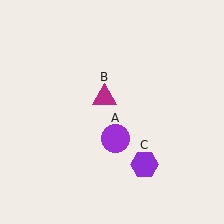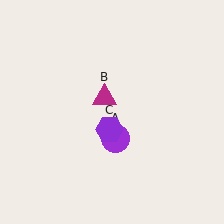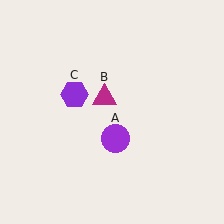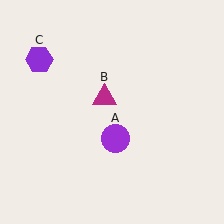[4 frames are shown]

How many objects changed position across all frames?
1 object changed position: purple hexagon (object C).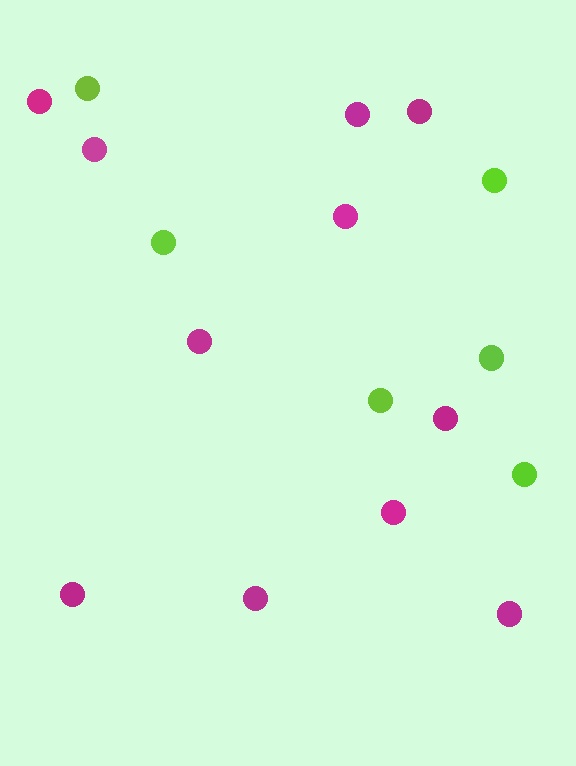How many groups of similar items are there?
There are 2 groups: one group of lime circles (6) and one group of magenta circles (11).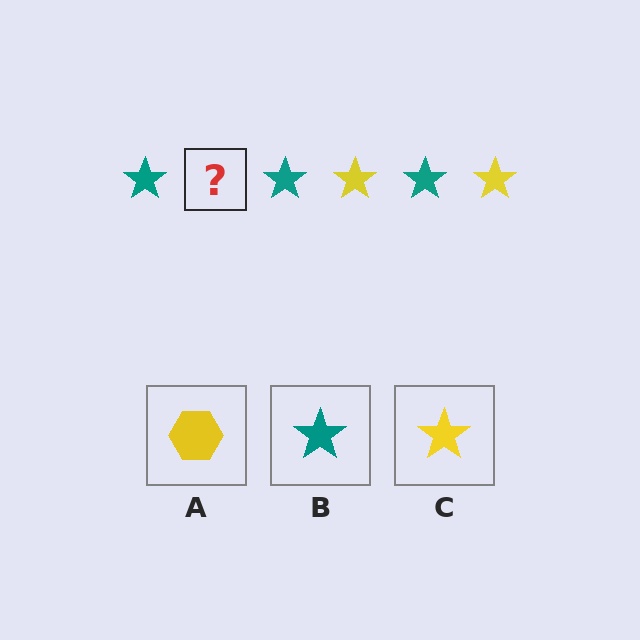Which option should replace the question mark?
Option C.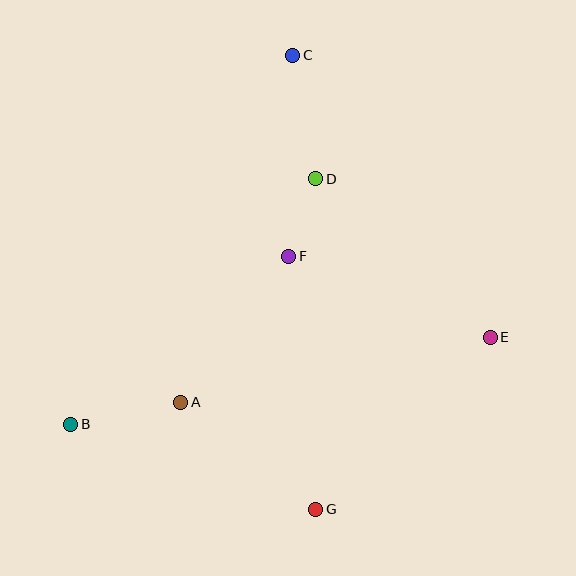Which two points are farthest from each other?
Points C and G are farthest from each other.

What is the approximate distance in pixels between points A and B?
The distance between A and B is approximately 112 pixels.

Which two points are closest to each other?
Points D and F are closest to each other.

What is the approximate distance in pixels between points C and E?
The distance between C and E is approximately 344 pixels.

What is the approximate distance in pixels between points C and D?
The distance between C and D is approximately 125 pixels.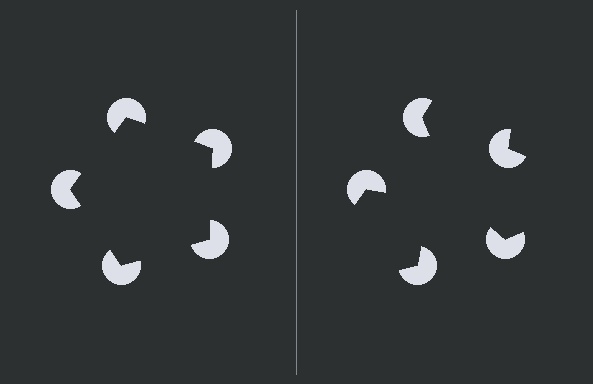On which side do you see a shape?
An illusory pentagon appears on the left side. On the right side the wedge cuts are rotated, so no coherent shape forms.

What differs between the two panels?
The pac-man discs are positioned identically on both sides; only the wedge orientations differ. On the left they align to a pentagon; on the right they are misaligned.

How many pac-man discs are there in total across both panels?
10 — 5 on each side.